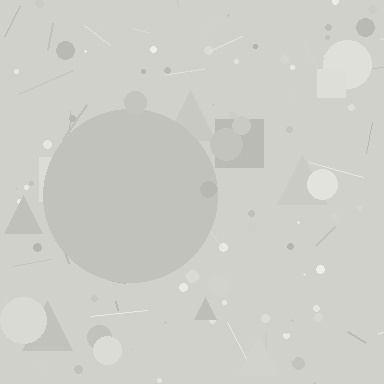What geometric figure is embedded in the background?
A circle is embedded in the background.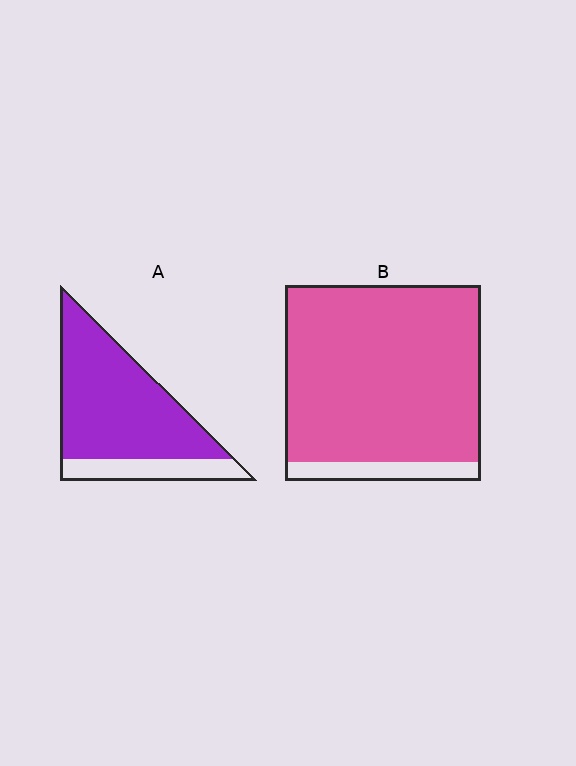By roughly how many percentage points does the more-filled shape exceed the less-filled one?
By roughly 10 percentage points (B over A).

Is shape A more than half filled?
Yes.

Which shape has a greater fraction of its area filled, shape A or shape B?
Shape B.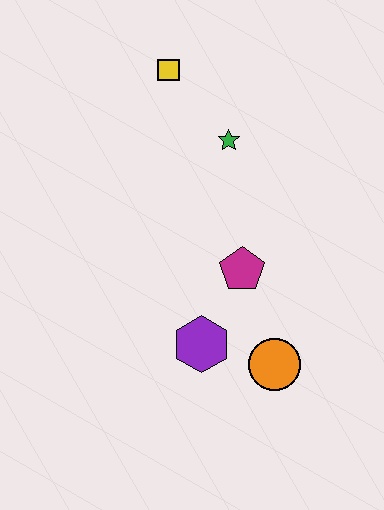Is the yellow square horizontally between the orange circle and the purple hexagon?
No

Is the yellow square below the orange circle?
No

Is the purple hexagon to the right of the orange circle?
No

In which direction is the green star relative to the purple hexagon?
The green star is above the purple hexagon.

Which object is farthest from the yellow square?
The orange circle is farthest from the yellow square.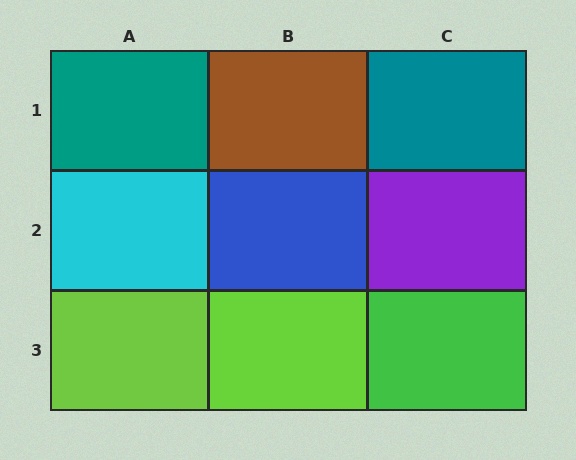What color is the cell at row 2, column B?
Blue.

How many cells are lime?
2 cells are lime.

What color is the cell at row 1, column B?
Brown.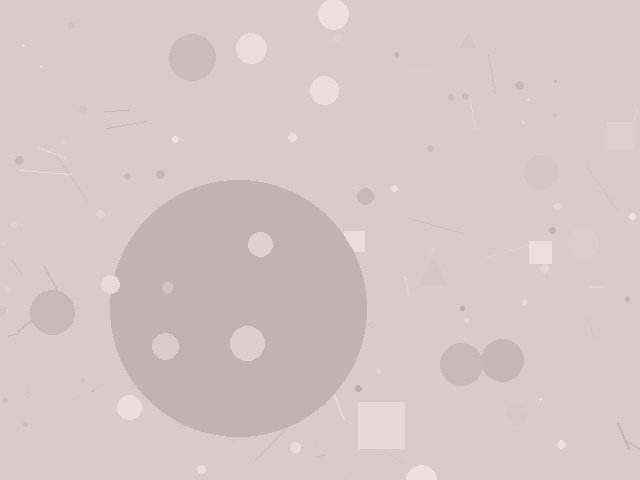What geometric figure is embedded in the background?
A circle is embedded in the background.